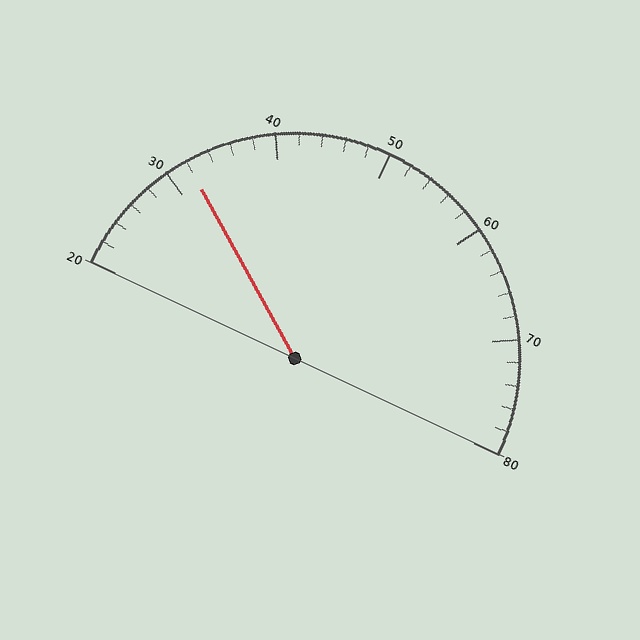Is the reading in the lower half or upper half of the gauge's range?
The reading is in the lower half of the range (20 to 80).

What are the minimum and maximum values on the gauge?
The gauge ranges from 20 to 80.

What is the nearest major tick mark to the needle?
The nearest major tick mark is 30.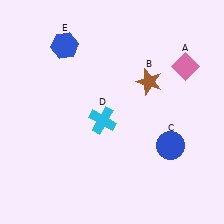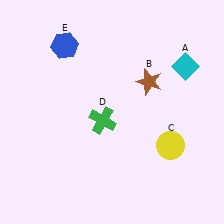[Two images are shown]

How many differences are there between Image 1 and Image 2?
There are 3 differences between the two images.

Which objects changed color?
A changed from pink to cyan. C changed from blue to yellow. D changed from cyan to green.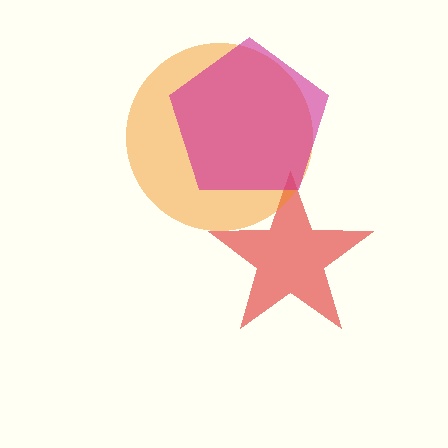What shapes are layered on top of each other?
The layered shapes are: a red star, an orange circle, a magenta pentagon.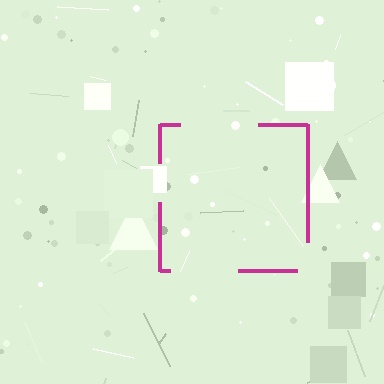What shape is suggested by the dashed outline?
The dashed outline suggests a square.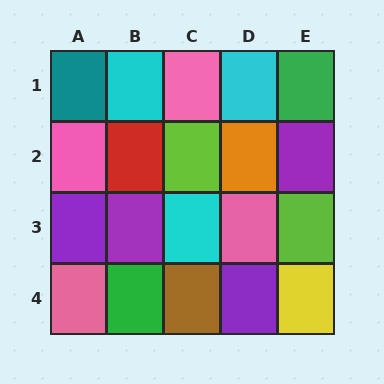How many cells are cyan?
3 cells are cyan.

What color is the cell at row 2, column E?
Purple.